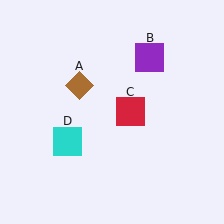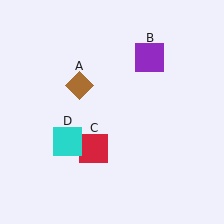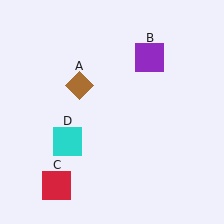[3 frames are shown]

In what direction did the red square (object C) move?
The red square (object C) moved down and to the left.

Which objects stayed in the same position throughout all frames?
Brown diamond (object A) and purple square (object B) and cyan square (object D) remained stationary.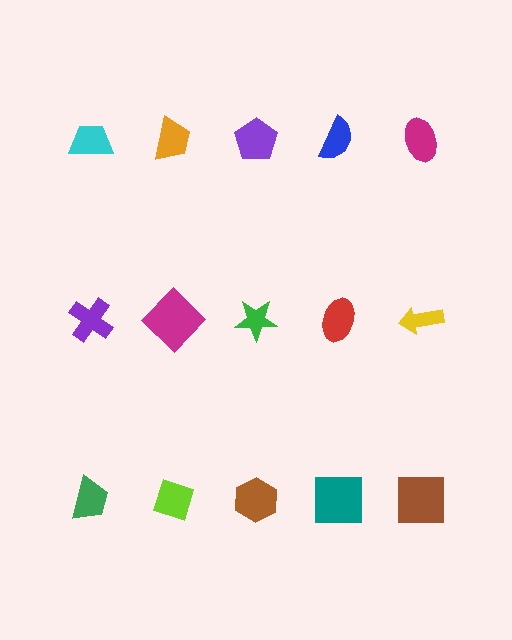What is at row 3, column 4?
A teal square.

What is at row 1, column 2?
An orange trapezoid.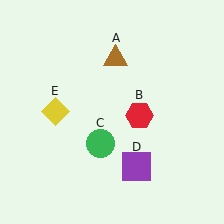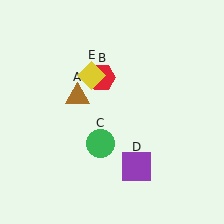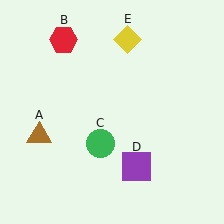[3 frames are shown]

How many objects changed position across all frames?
3 objects changed position: brown triangle (object A), red hexagon (object B), yellow diamond (object E).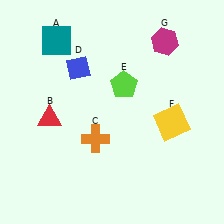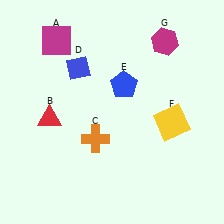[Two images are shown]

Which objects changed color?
A changed from teal to magenta. E changed from lime to blue.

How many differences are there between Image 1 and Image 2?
There are 2 differences between the two images.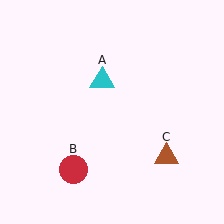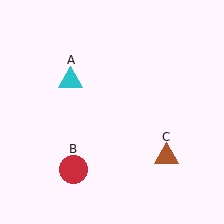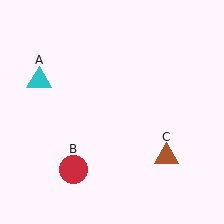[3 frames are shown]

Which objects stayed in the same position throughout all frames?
Red circle (object B) and brown triangle (object C) remained stationary.